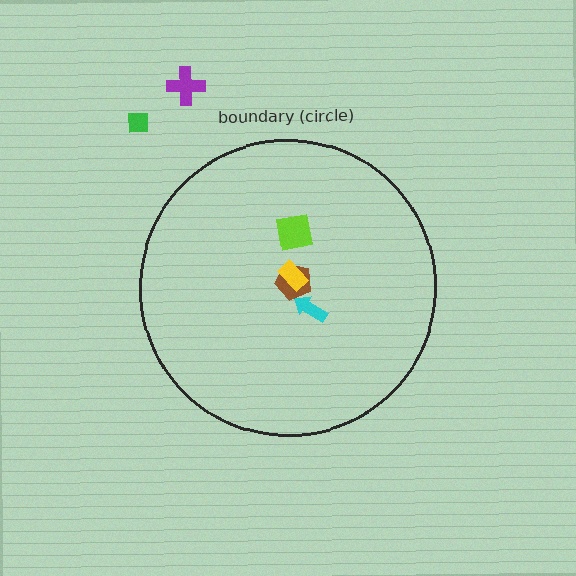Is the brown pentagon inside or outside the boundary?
Inside.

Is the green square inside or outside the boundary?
Outside.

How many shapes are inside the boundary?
4 inside, 2 outside.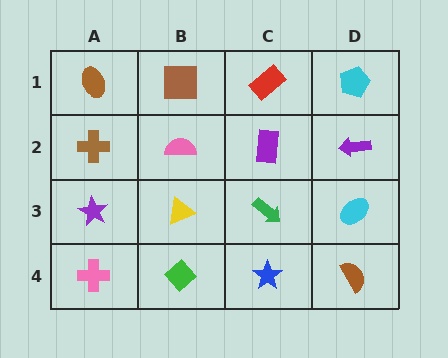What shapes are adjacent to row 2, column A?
A brown ellipse (row 1, column A), a purple star (row 3, column A), a pink semicircle (row 2, column B).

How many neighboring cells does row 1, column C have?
3.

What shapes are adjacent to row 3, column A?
A brown cross (row 2, column A), a pink cross (row 4, column A), a yellow triangle (row 3, column B).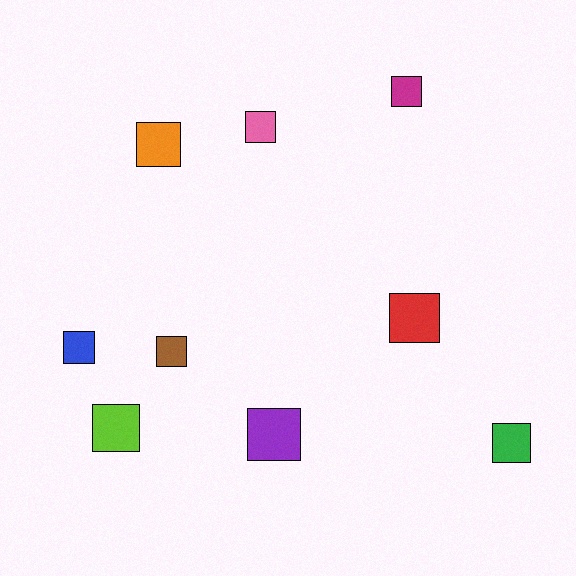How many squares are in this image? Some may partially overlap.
There are 9 squares.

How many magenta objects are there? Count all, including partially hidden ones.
There is 1 magenta object.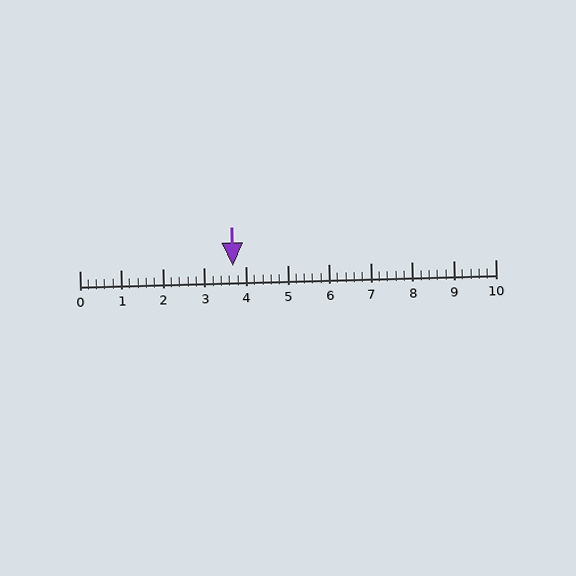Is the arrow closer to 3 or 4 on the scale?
The arrow is closer to 4.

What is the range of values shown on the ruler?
The ruler shows values from 0 to 10.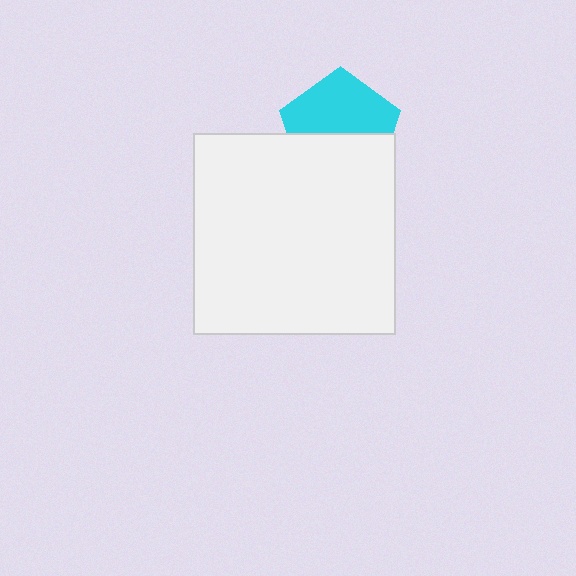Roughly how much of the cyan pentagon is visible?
About half of it is visible (roughly 55%).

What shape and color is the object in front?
The object in front is a white square.